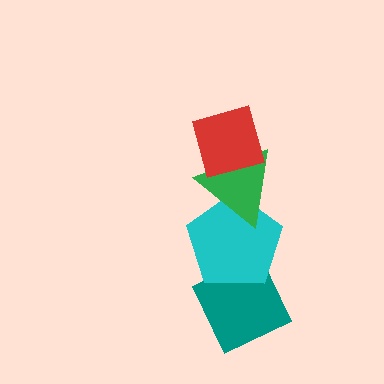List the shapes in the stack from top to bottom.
From top to bottom: the red diamond, the green triangle, the cyan pentagon, the teal diamond.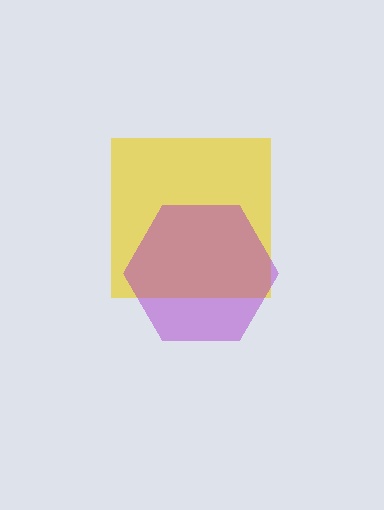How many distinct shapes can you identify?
There are 2 distinct shapes: a yellow square, a purple hexagon.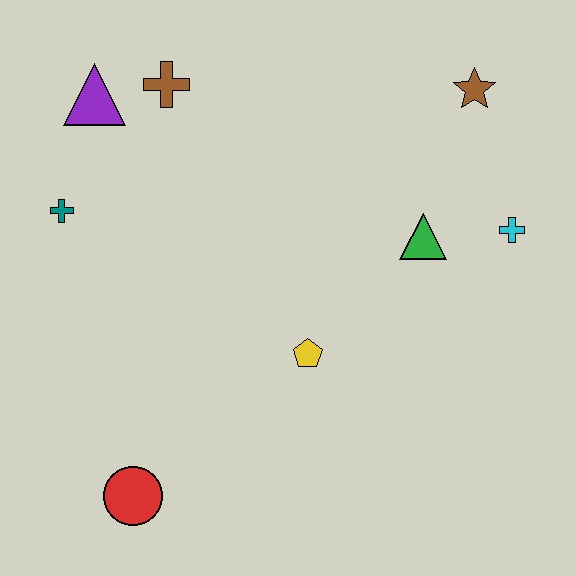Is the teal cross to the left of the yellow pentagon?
Yes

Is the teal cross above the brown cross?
No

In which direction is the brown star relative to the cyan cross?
The brown star is above the cyan cross.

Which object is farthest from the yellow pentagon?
The purple triangle is farthest from the yellow pentagon.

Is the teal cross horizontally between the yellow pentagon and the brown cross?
No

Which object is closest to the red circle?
The yellow pentagon is closest to the red circle.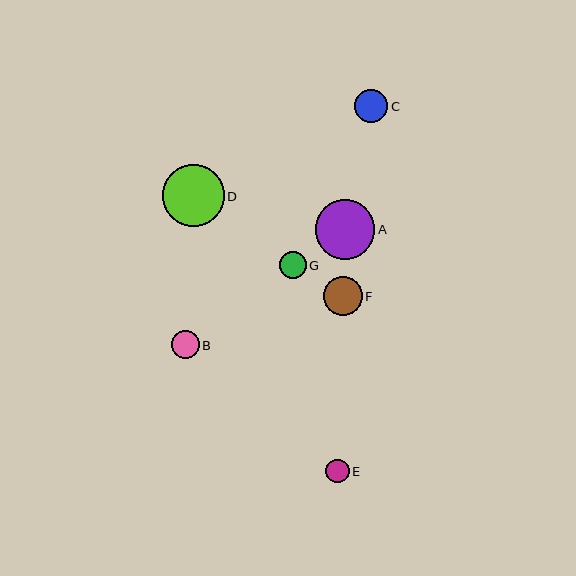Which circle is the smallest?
Circle E is the smallest with a size of approximately 23 pixels.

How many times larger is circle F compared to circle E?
Circle F is approximately 1.7 times the size of circle E.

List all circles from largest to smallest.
From largest to smallest: D, A, F, C, B, G, E.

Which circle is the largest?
Circle D is the largest with a size of approximately 61 pixels.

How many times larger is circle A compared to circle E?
Circle A is approximately 2.6 times the size of circle E.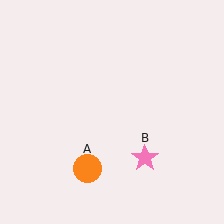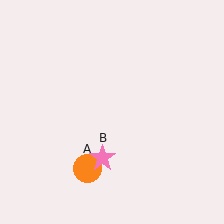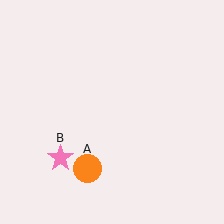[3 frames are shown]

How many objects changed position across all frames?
1 object changed position: pink star (object B).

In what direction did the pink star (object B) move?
The pink star (object B) moved left.